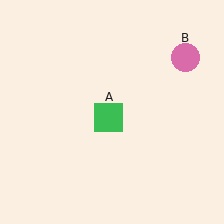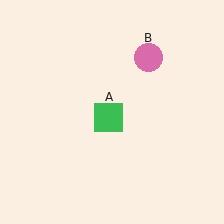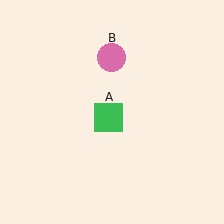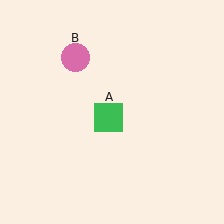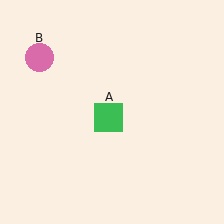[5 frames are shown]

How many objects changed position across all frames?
1 object changed position: pink circle (object B).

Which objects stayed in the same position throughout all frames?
Green square (object A) remained stationary.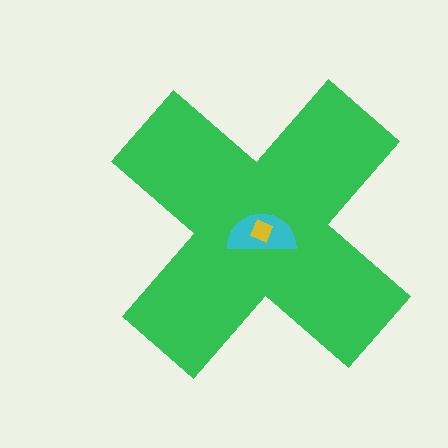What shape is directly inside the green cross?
The cyan semicircle.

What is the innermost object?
The yellow square.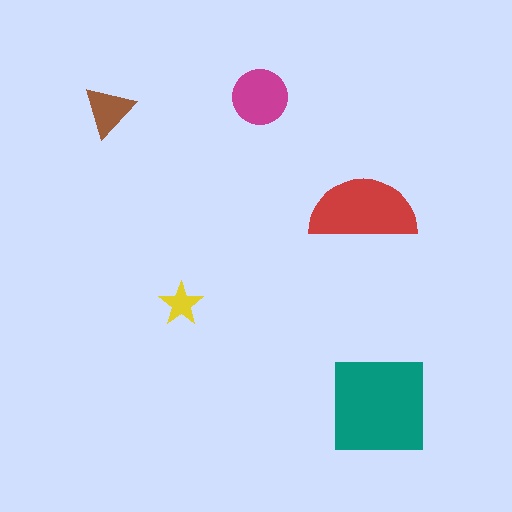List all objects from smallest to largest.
The yellow star, the brown triangle, the magenta circle, the red semicircle, the teal square.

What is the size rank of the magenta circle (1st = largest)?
3rd.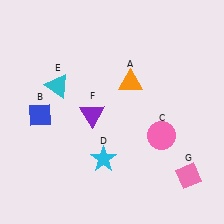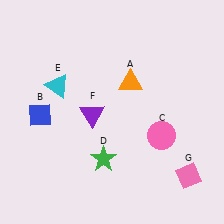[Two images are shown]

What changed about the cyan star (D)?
In Image 1, D is cyan. In Image 2, it changed to green.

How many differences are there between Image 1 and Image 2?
There is 1 difference between the two images.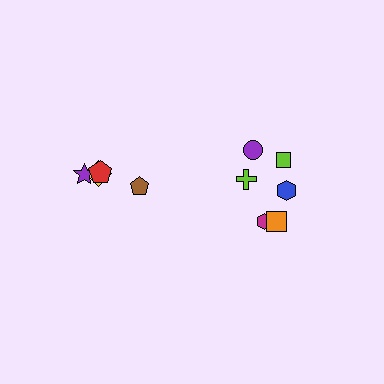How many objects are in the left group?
There are 4 objects.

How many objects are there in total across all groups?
There are 10 objects.